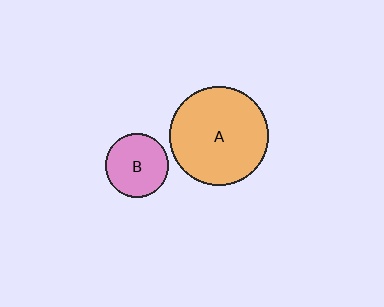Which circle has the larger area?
Circle A (orange).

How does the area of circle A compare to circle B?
Approximately 2.4 times.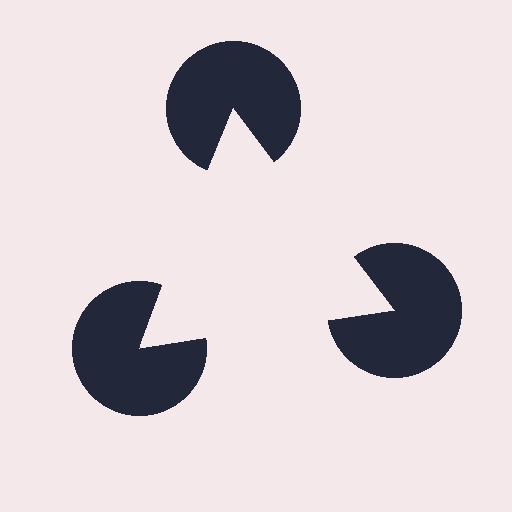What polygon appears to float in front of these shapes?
An illusory triangle — its edges are inferred from the aligned wedge cuts in the pac-man discs, not physically drawn.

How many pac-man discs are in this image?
There are 3 — one at each vertex of the illusory triangle.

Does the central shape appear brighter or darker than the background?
It typically appears slightly brighter than the background, even though no actual brightness change is drawn.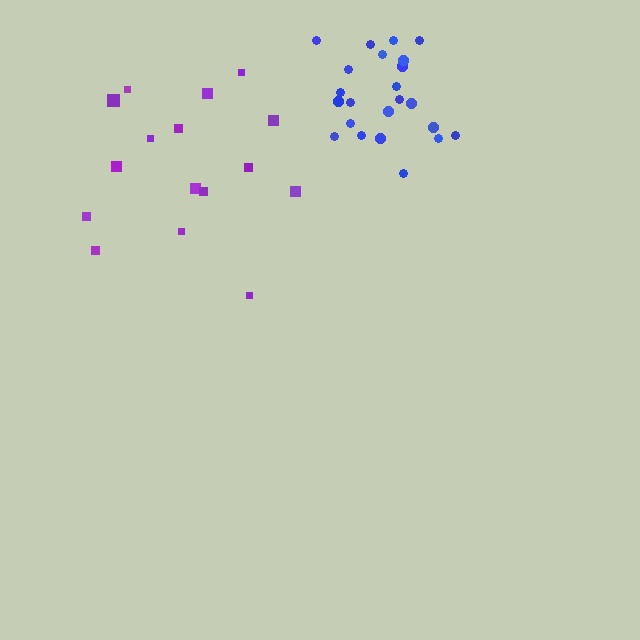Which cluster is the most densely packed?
Blue.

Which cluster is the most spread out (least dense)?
Purple.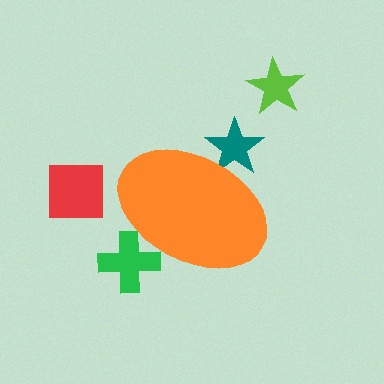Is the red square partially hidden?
No, the red square is fully visible.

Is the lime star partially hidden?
No, the lime star is fully visible.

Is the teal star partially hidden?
Yes, the teal star is partially hidden behind the orange ellipse.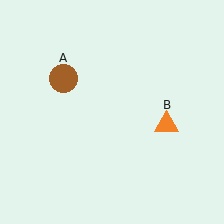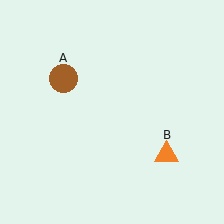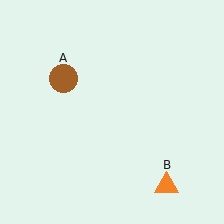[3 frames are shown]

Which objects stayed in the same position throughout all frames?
Brown circle (object A) remained stationary.